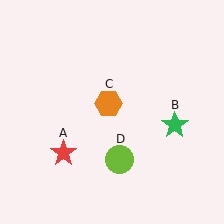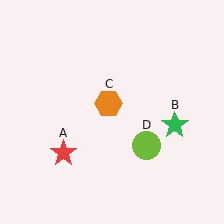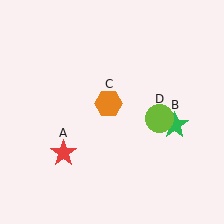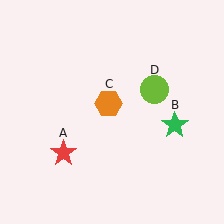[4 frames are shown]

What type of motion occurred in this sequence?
The lime circle (object D) rotated counterclockwise around the center of the scene.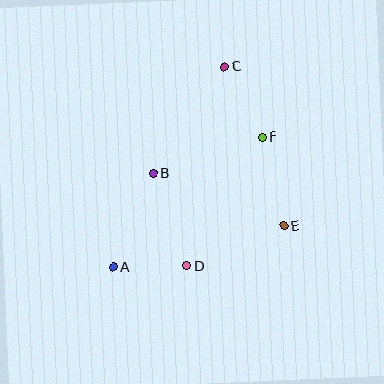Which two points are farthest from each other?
Points A and C are farthest from each other.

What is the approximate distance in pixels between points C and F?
The distance between C and F is approximately 80 pixels.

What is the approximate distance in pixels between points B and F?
The distance between B and F is approximately 114 pixels.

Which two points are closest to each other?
Points A and D are closest to each other.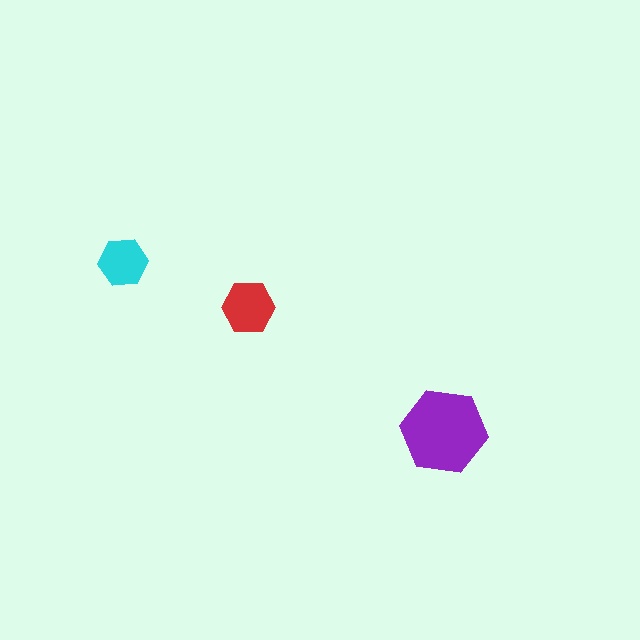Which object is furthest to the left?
The cyan hexagon is leftmost.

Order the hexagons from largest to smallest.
the purple one, the red one, the cyan one.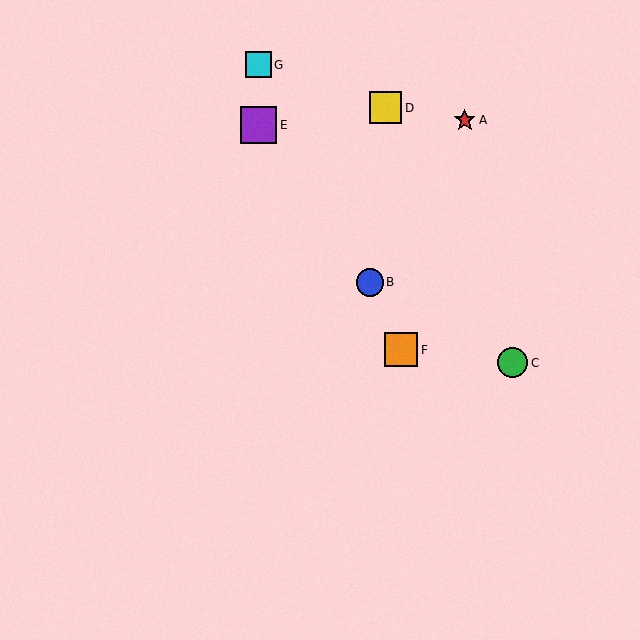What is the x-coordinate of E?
Object E is at x≈258.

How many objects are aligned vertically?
2 objects (E, G) are aligned vertically.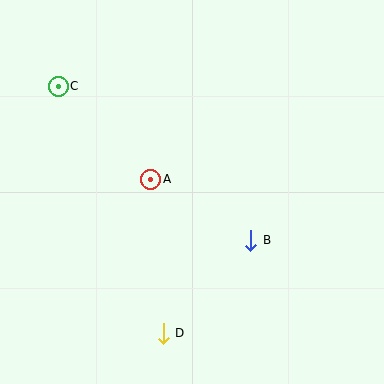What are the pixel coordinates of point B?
Point B is at (251, 240).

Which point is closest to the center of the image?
Point A at (151, 180) is closest to the center.